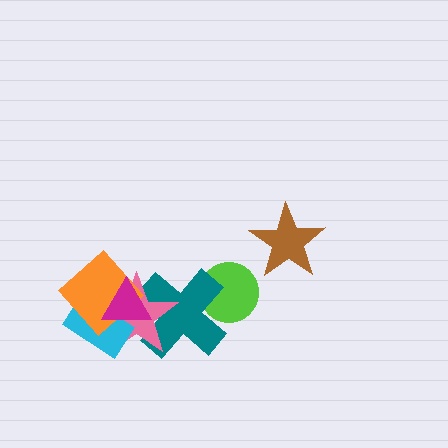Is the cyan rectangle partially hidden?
Yes, it is partially covered by another shape.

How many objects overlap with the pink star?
4 objects overlap with the pink star.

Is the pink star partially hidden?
Yes, it is partially covered by another shape.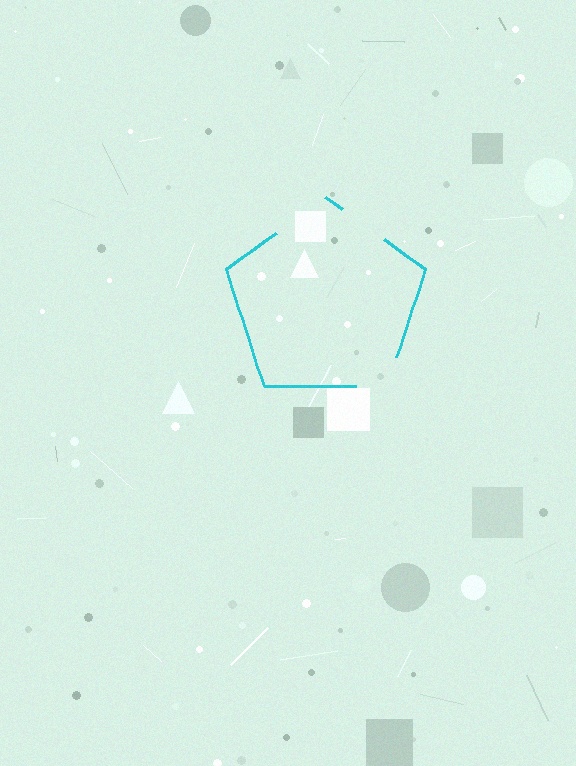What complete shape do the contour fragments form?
The contour fragments form a pentagon.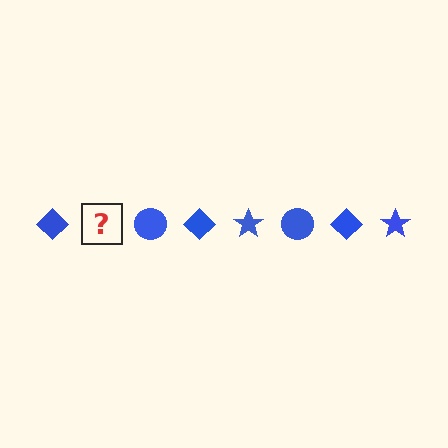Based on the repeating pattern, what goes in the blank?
The blank should be a blue star.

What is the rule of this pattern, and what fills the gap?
The rule is that the pattern cycles through diamond, star, circle shapes in blue. The gap should be filled with a blue star.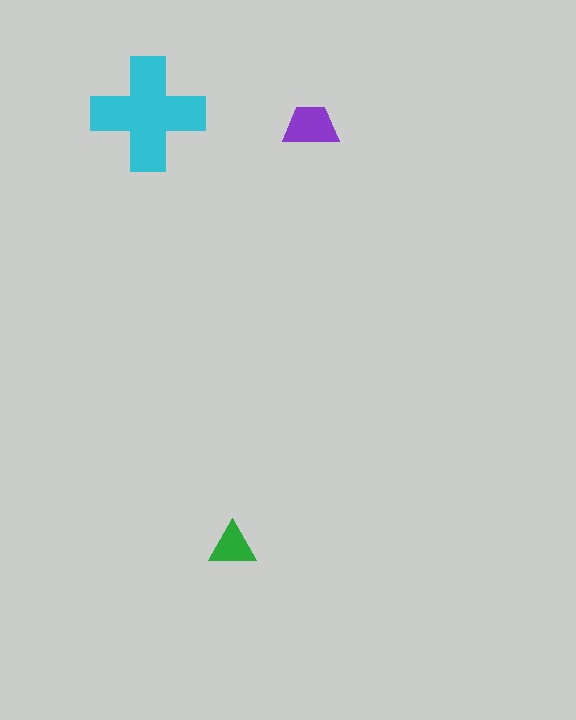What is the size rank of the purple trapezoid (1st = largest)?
2nd.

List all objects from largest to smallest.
The cyan cross, the purple trapezoid, the green triangle.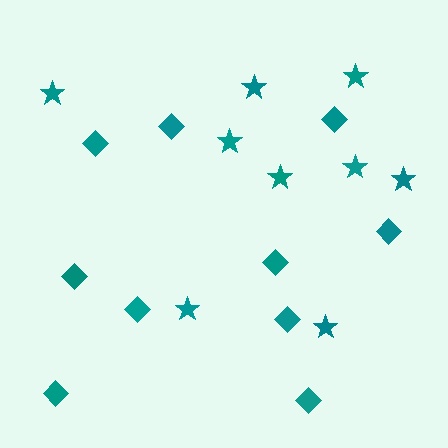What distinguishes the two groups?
There are 2 groups: one group of diamonds (10) and one group of stars (9).